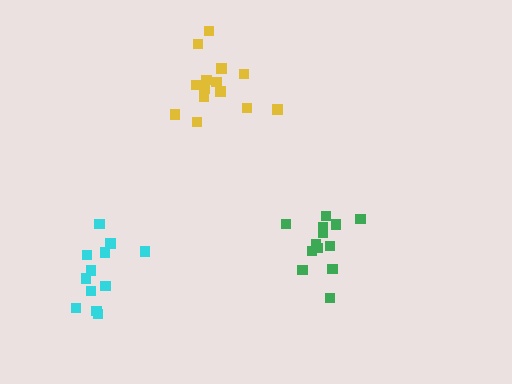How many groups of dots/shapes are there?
There are 3 groups.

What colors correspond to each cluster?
The clusters are colored: yellow, cyan, green.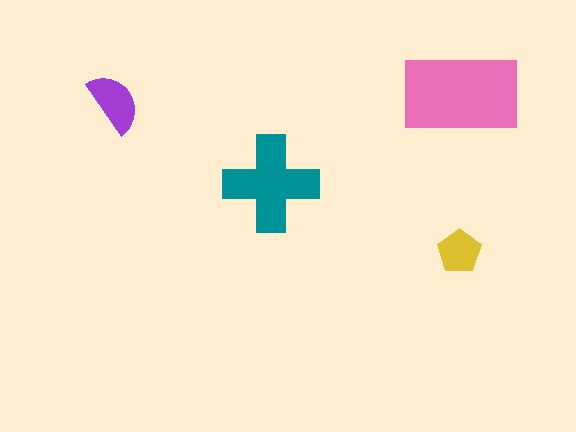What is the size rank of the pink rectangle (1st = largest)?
1st.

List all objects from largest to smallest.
The pink rectangle, the teal cross, the purple semicircle, the yellow pentagon.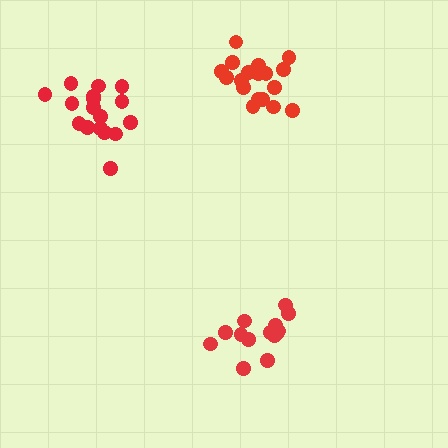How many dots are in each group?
Group 1: 17 dots, Group 2: 19 dots, Group 3: 14 dots (50 total).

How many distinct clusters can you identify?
There are 3 distinct clusters.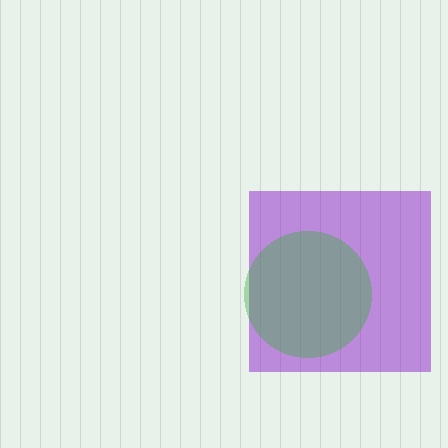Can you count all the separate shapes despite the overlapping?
Yes, there are 2 separate shapes.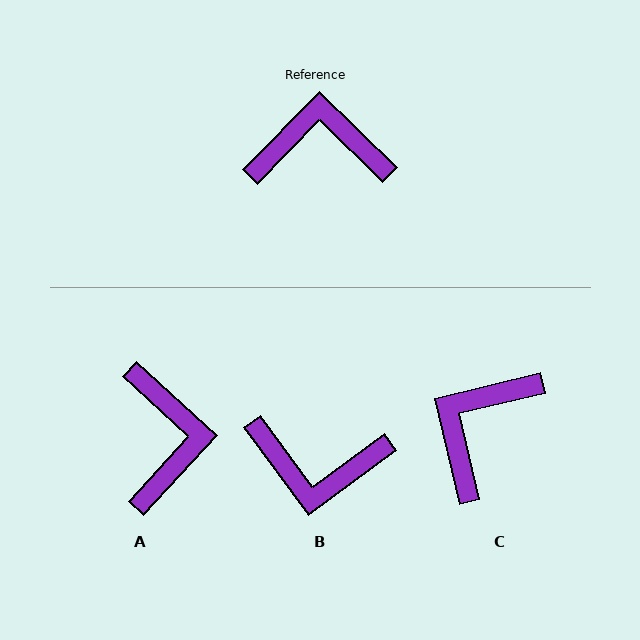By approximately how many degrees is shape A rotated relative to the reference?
Approximately 88 degrees clockwise.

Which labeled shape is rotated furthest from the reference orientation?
B, about 171 degrees away.